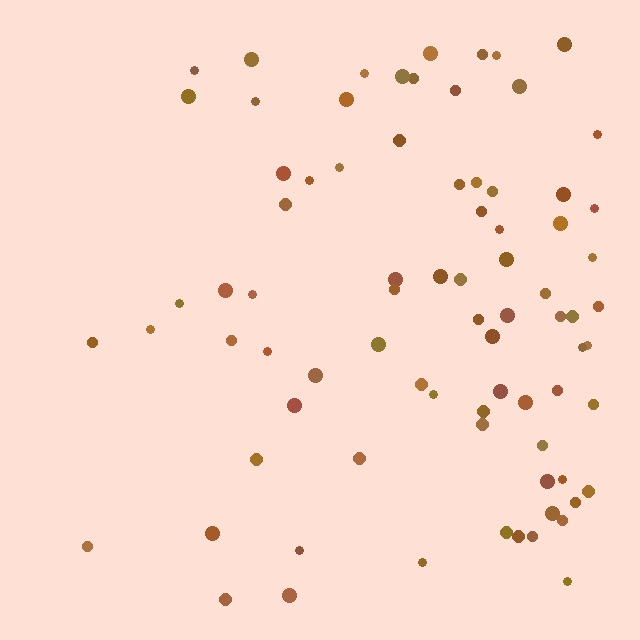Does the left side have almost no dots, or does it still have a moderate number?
Still a moderate number, just noticeably fewer than the right.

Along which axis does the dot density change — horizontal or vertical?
Horizontal.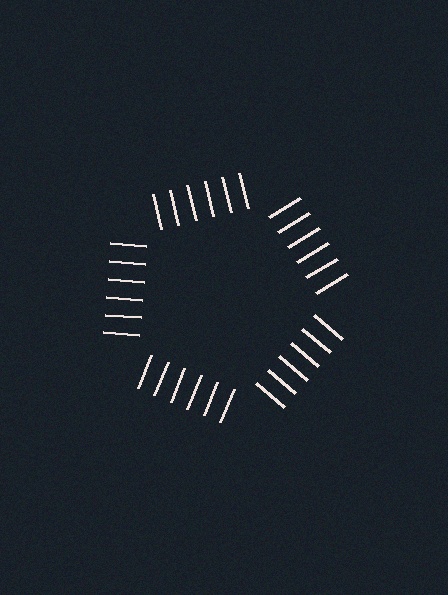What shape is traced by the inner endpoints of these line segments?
An illusory pentagon — the line segments terminate on its edges but no continuous stroke is drawn.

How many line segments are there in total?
30 — 6 along each of the 5 edges.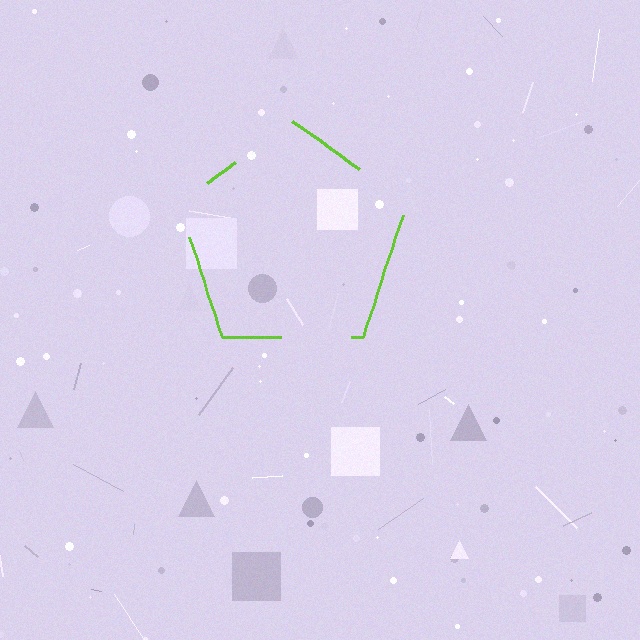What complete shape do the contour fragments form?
The contour fragments form a pentagon.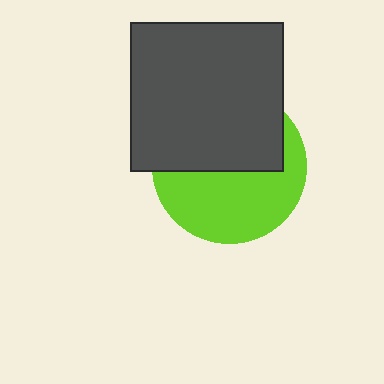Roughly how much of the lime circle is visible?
About half of it is visible (roughly 51%).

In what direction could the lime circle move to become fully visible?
The lime circle could move down. That would shift it out from behind the dark gray rectangle entirely.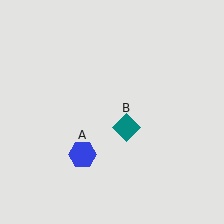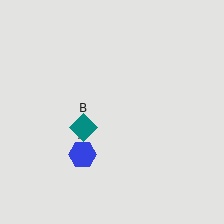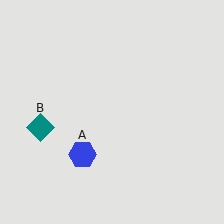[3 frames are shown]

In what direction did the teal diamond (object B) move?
The teal diamond (object B) moved left.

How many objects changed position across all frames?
1 object changed position: teal diamond (object B).